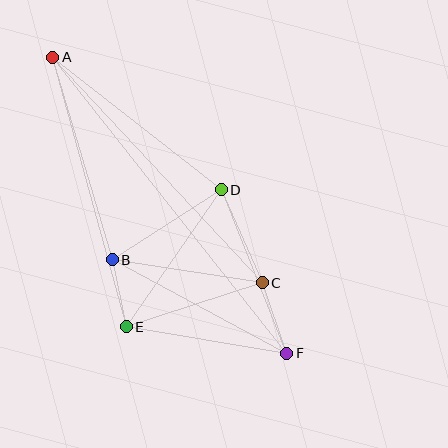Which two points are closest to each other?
Points B and E are closest to each other.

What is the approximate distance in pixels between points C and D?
The distance between C and D is approximately 101 pixels.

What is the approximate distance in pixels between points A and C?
The distance between A and C is approximately 308 pixels.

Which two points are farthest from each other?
Points A and F are farthest from each other.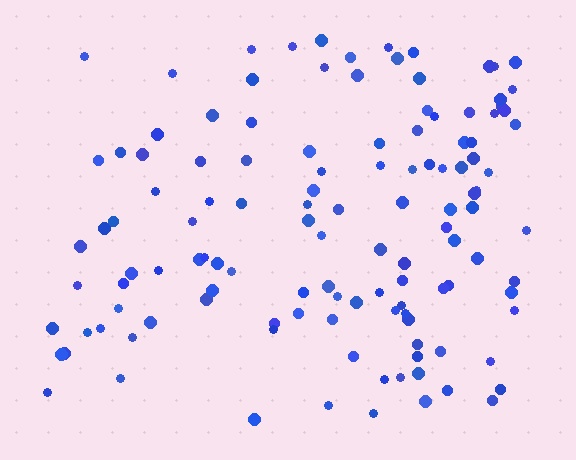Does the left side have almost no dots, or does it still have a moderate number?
Still a moderate number, just noticeably fewer than the right.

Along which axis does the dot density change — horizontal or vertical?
Horizontal.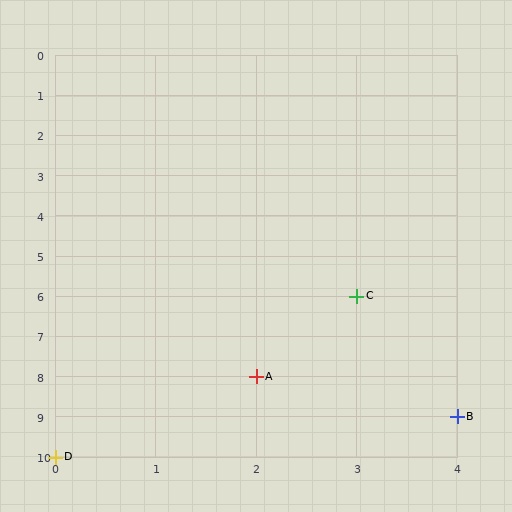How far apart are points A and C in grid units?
Points A and C are 1 column and 2 rows apart (about 2.2 grid units diagonally).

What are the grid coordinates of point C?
Point C is at grid coordinates (3, 6).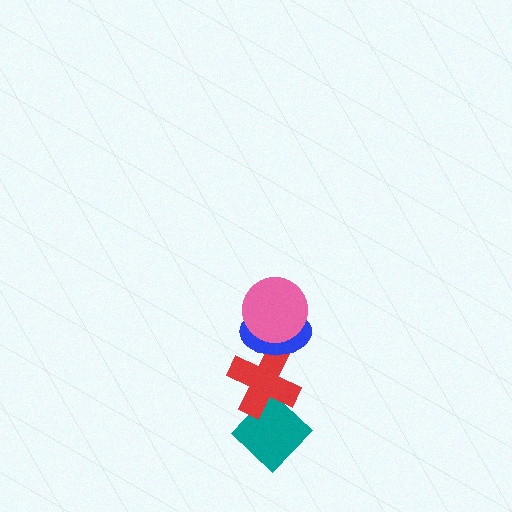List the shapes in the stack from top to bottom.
From top to bottom: the pink circle, the blue ellipse, the red cross, the teal diamond.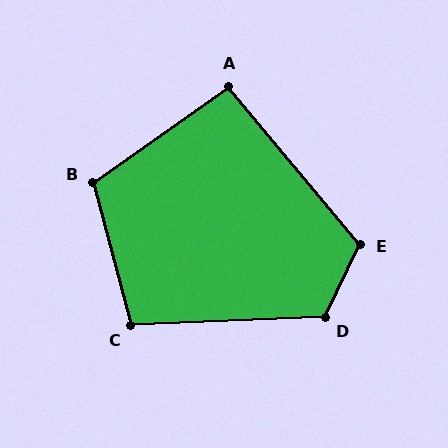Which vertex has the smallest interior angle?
A, at approximately 95 degrees.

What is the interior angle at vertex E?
Approximately 115 degrees (obtuse).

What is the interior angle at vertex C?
Approximately 102 degrees (obtuse).